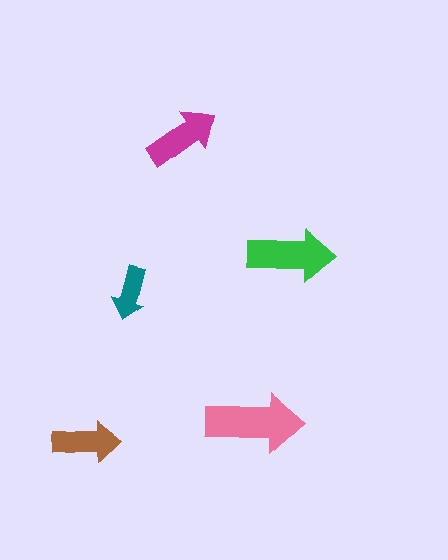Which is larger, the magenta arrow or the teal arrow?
The magenta one.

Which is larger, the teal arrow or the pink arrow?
The pink one.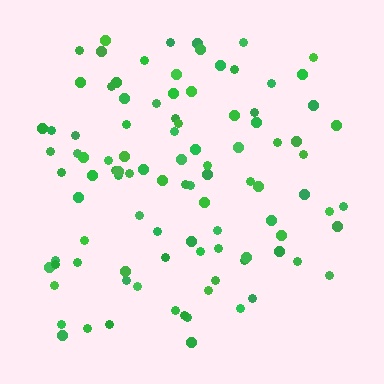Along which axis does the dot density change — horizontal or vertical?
Horizontal.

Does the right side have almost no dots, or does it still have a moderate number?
Still a moderate number, just noticeably fewer than the left.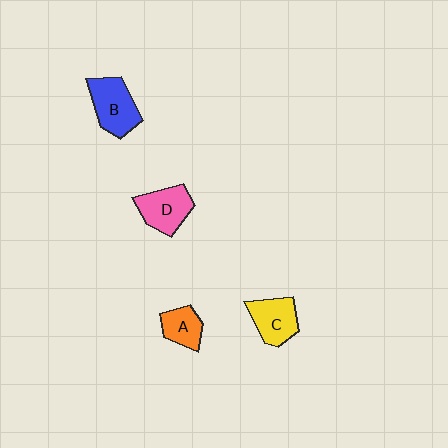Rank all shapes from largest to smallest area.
From largest to smallest: B (blue), D (pink), C (yellow), A (orange).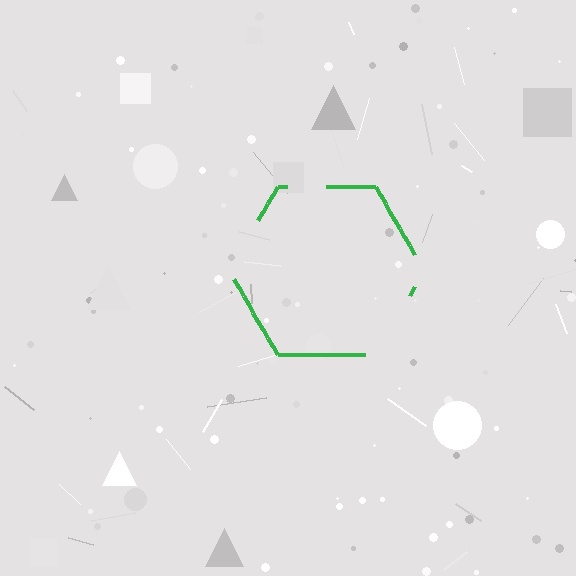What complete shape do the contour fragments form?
The contour fragments form a hexagon.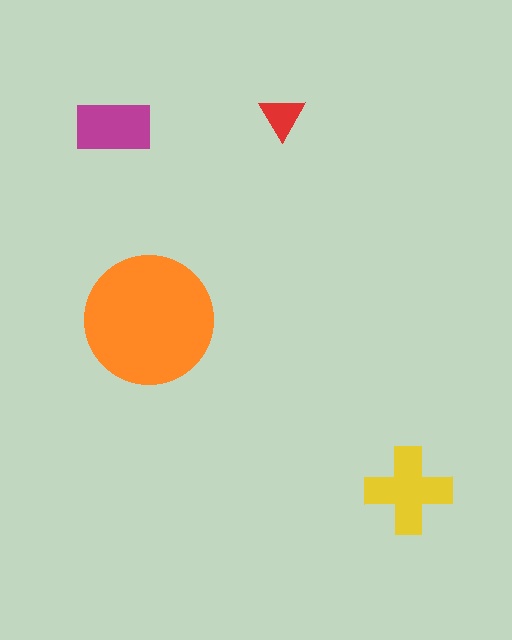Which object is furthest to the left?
The magenta rectangle is leftmost.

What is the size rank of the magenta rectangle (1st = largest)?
3rd.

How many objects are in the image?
There are 4 objects in the image.